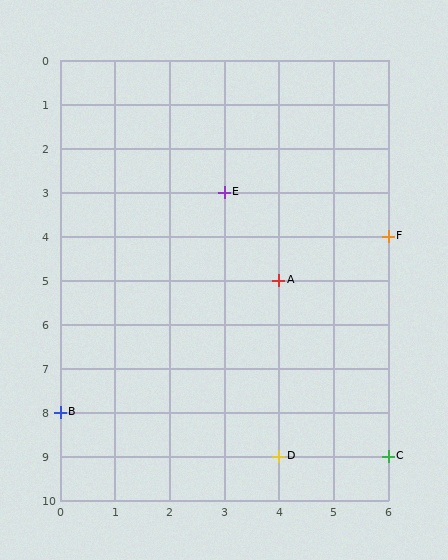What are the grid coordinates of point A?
Point A is at grid coordinates (4, 5).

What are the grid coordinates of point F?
Point F is at grid coordinates (6, 4).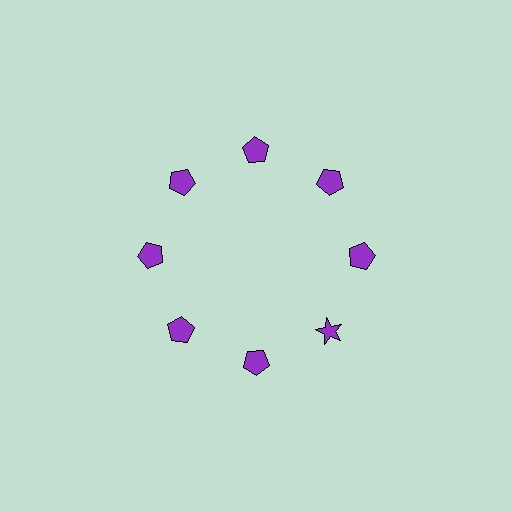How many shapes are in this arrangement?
There are 8 shapes arranged in a ring pattern.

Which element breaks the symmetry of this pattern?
The purple star at roughly the 4 o'clock position breaks the symmetry. All other shapes are purple pentagons.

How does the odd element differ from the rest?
It has a different shape: star instead of pentagon.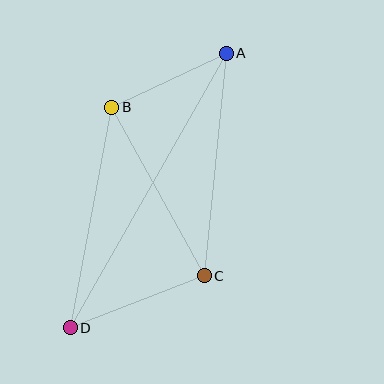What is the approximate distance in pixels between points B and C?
The distance between B and C is approximately 192 pixels.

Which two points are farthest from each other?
Points A and D are farthest from each other.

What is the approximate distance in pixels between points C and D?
The distance between C and D is approximately 144 pixels.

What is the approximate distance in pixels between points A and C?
The distance between A and C is approximately 224 pixels.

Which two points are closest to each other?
Points A and B are closest to each other.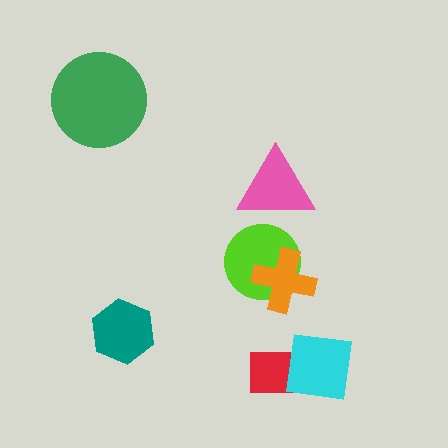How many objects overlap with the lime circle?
1 object overlaps with the lime circle.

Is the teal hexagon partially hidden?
No, no other shape covers it.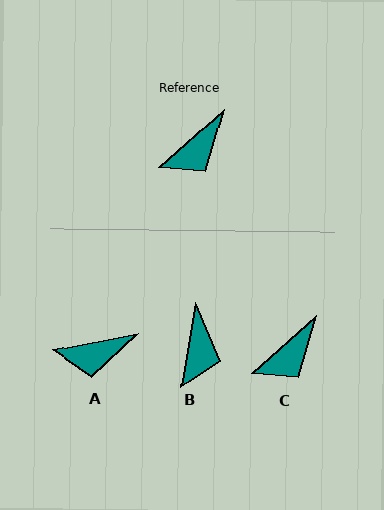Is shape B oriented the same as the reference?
No, it is off by about 39 degrees.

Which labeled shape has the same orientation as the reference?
C.